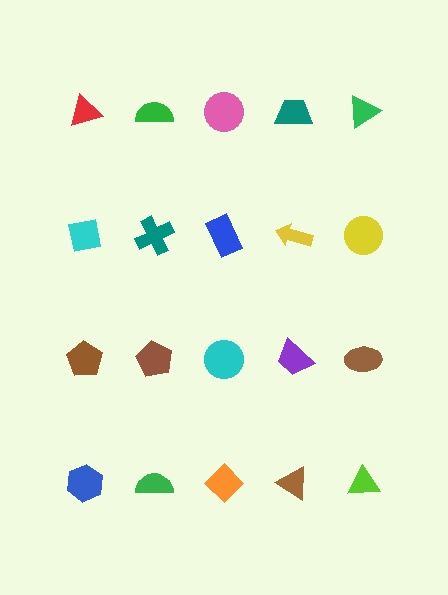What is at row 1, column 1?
A red triangle.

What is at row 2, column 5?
A yellow circle.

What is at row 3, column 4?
A purple trapezoid.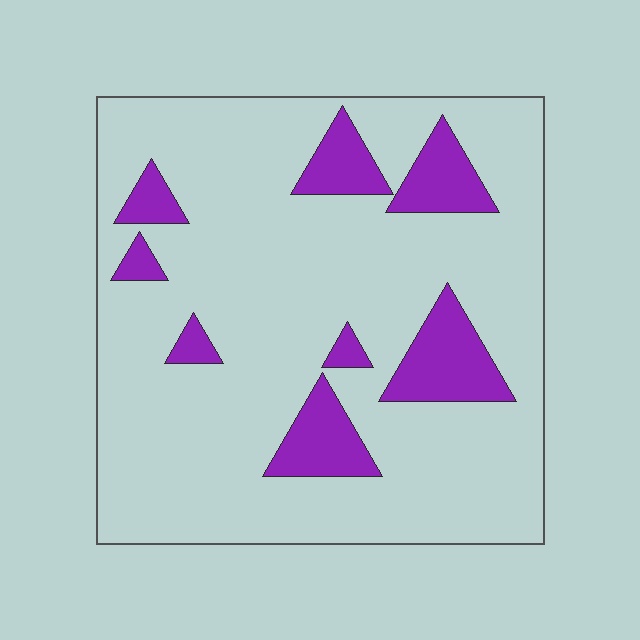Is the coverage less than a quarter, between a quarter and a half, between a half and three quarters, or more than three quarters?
Less than a quarter.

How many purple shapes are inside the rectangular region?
8.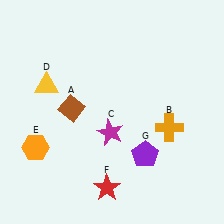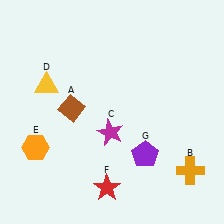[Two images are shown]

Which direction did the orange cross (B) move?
The orange cross (B) moved down.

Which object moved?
The orange cross (B) moved down.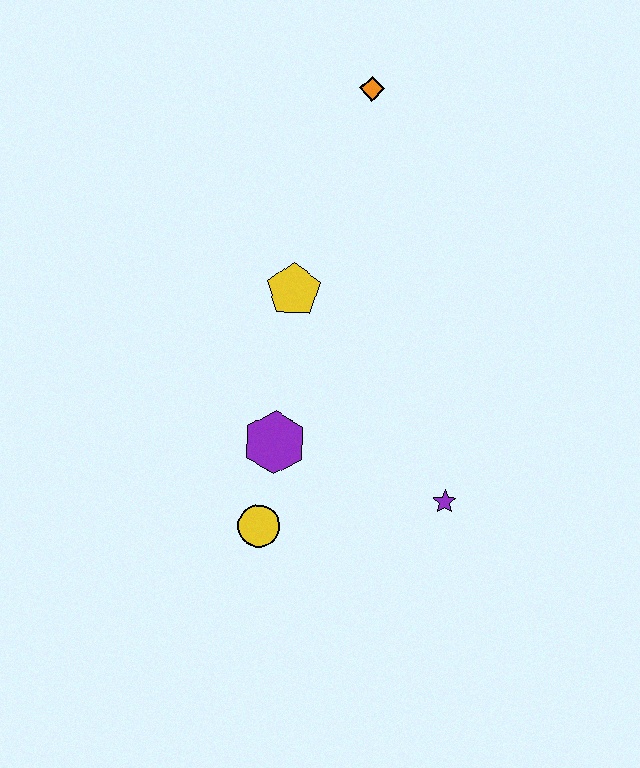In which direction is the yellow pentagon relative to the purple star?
The yellow pentagon is above the purple star.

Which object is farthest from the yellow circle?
The orange diamond is farthest from the yellow circle.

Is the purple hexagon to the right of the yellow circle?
Yes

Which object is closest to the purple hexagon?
The yellow circle is closest to the purple hexagon.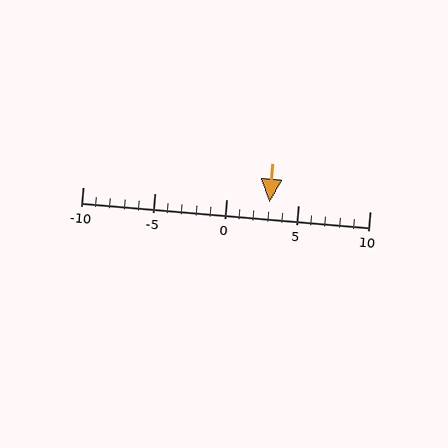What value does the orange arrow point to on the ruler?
The orange arrow points to approximately 3.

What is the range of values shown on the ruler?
The ruler shows values from -10 to 10.